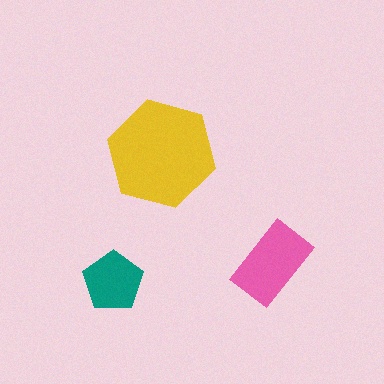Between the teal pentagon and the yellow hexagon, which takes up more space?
The yellow hexagon.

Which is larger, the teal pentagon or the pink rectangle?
The pink rectangle.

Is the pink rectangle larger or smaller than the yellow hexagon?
Smaller.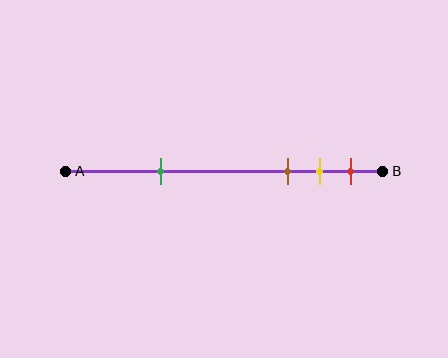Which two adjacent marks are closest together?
The yellow and red marks are the closest adjacent pair.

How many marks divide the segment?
There are 4 marks dividing the segment.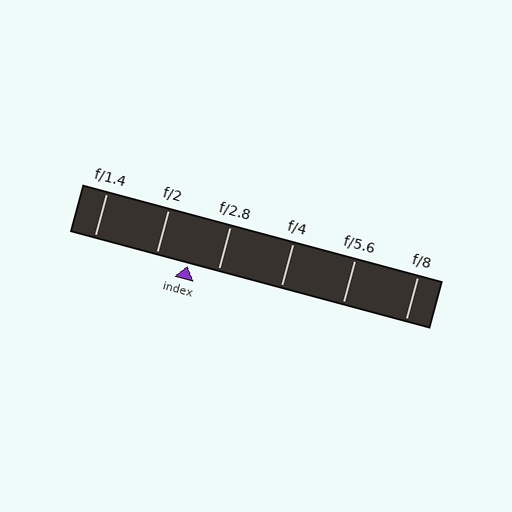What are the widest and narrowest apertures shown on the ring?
The widest aperture shown is f/1.4 and the narrowest is f/8.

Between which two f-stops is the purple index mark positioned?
The index mark is between f/2 and f/2.8.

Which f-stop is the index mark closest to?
The index mark is closest to f/2.8.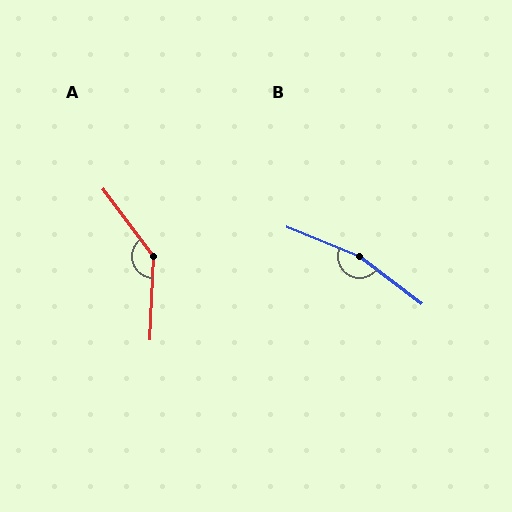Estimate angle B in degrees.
Approximately 165 degrees.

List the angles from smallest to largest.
A (141°), B (165°).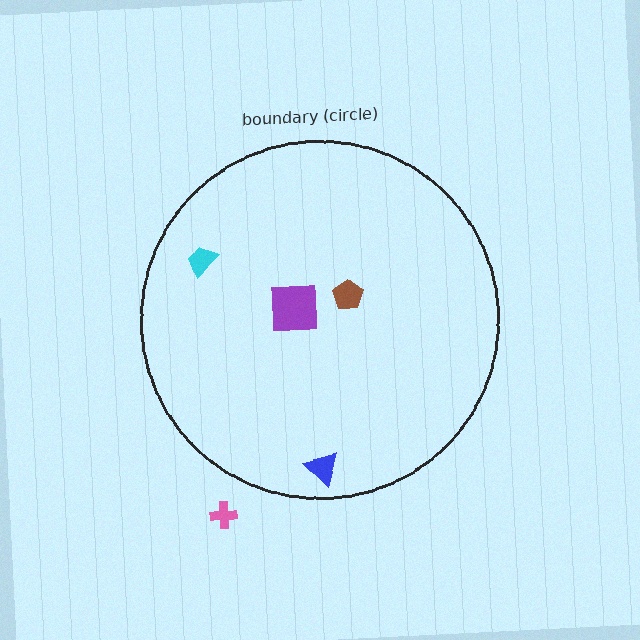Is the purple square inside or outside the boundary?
Inside.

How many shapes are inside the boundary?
4 inside, 1 outside.